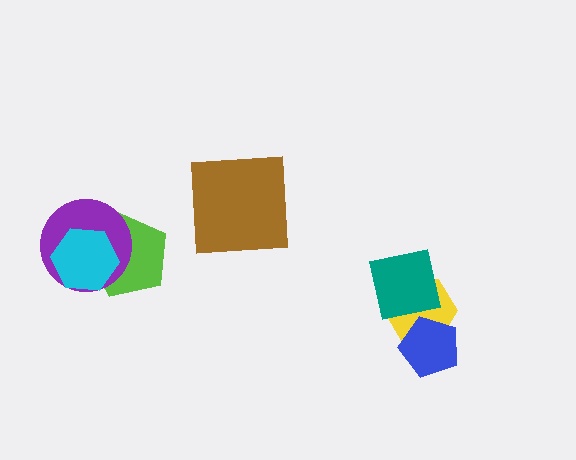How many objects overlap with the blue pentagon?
1 object overlaps with the blue pentagon.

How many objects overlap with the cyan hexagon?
2 objects overlap with the cyan hexagon.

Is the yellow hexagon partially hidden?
Yes, it is partially covered by another shape.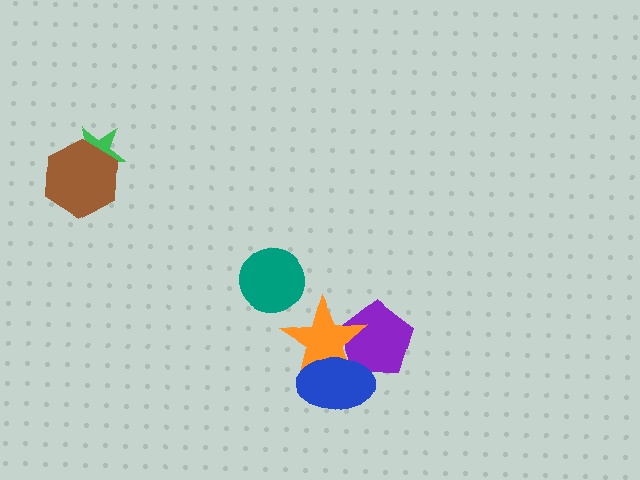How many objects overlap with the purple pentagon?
2 objects overlap with the purple pentagon.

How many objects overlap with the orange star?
2 objects overlap with the orange star.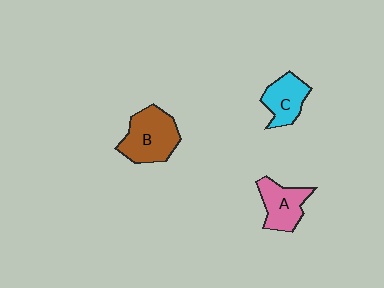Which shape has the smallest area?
Shape C (cyan).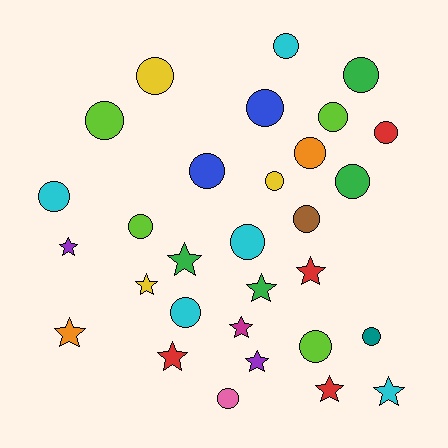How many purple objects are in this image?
There are 2 purple objects.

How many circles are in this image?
There are 19 circles.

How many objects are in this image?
There are 30 objects.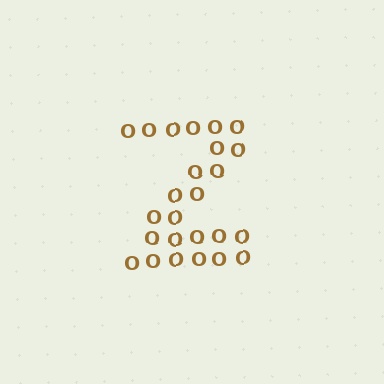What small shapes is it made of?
It is made of small letter O's.